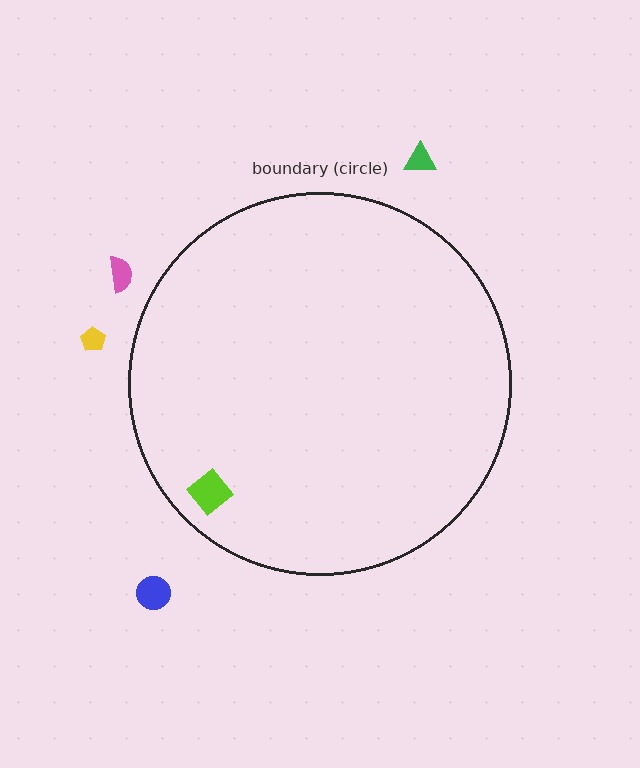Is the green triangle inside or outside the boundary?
Outside.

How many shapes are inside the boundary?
1 inside, 4 outside.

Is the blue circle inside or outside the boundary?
Outside.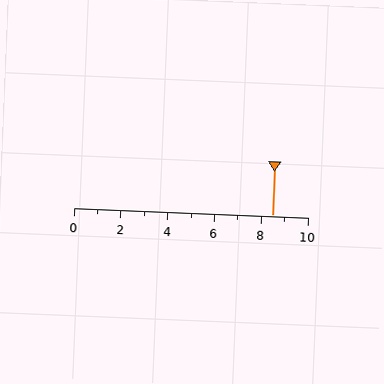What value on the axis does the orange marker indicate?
The marker indicates approximately 8.5.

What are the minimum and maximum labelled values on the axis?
The axis runs from 0 to 10.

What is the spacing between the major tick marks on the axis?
The major ticks are spaced 2 apart.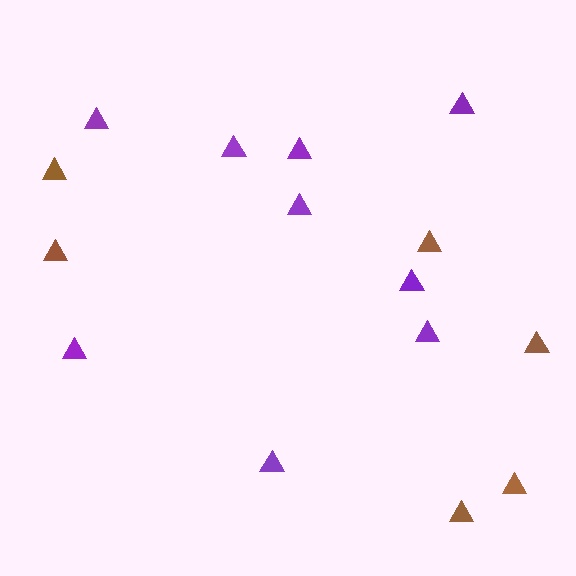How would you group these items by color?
There are 2 groups: one group of brown triangles (6) and one group of purple triangles (9).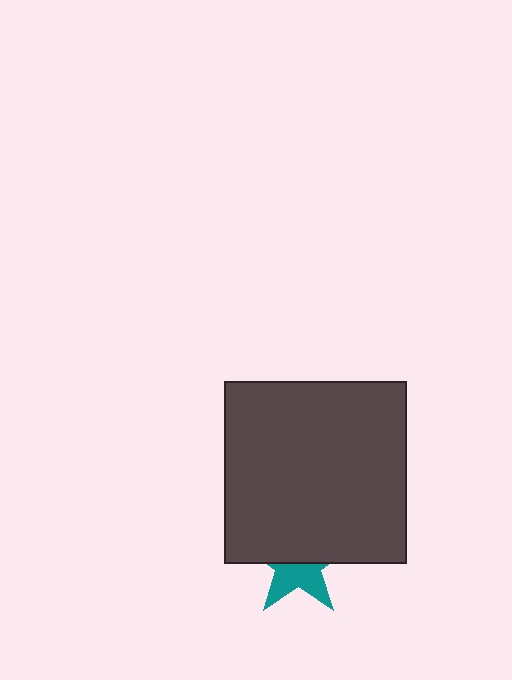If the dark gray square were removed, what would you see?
You would see the complete teal star.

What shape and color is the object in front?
The object in front is a dark gray square.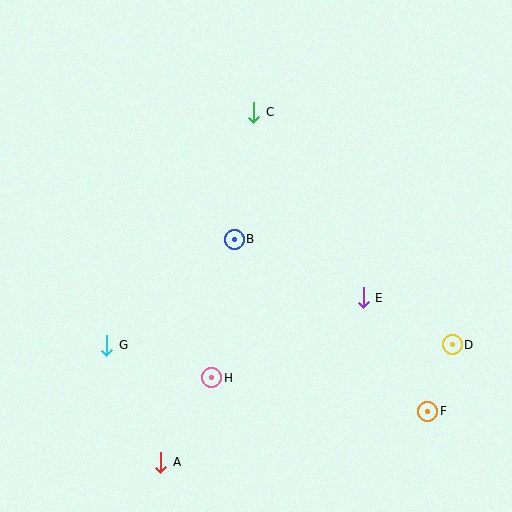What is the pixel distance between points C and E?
The distance between C and E is 215 pixels.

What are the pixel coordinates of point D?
Point D is at (452, 345).